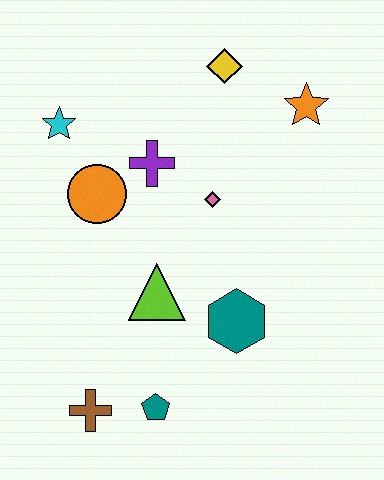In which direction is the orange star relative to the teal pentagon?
The orange star is above the teal pentagon.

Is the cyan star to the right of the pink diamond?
No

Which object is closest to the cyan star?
The orange circle is closest to the cyan star.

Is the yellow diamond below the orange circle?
No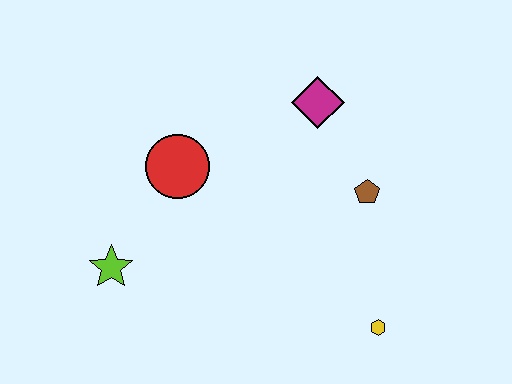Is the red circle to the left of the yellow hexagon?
Yes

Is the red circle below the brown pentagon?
No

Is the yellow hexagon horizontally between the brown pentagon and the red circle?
No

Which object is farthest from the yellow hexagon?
The lime star is farthest from the yellow hexagon.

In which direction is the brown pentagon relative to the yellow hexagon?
The brown pentagon is above the yellow hexagon.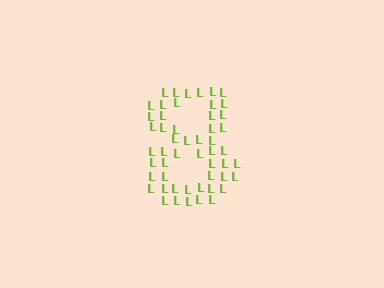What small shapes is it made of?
It is made of small letter L's.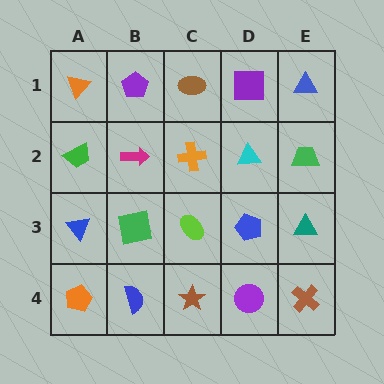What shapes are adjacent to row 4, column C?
A lime ellipse (row 3, column C), a blue semicircle (row 4, column B), a purple circle (row 4, column D).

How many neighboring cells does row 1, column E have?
2.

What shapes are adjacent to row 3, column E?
A green trapezoid (row 2, column E), a brown cross (row 4, column E), a blue pentagon (row 3, column D).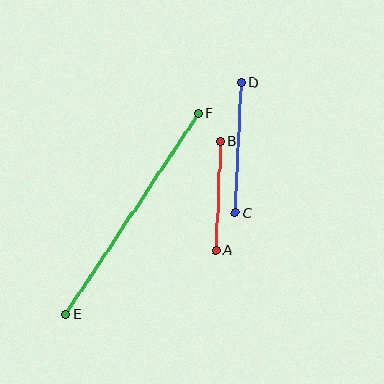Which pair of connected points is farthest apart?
Points E and F are farthest apart.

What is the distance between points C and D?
The distance is approximately 130 pixels.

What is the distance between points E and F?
The distance is approximately 240 pixels.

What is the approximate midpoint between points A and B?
The midpoint is at approximately (218, 196) pixels.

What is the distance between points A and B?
The distance is approximately 109 pixels.